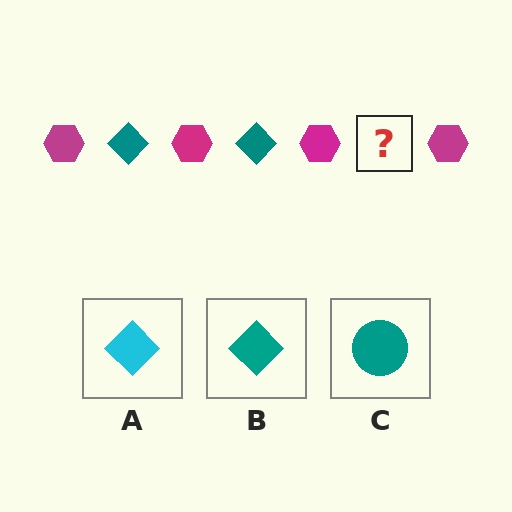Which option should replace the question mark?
Option B.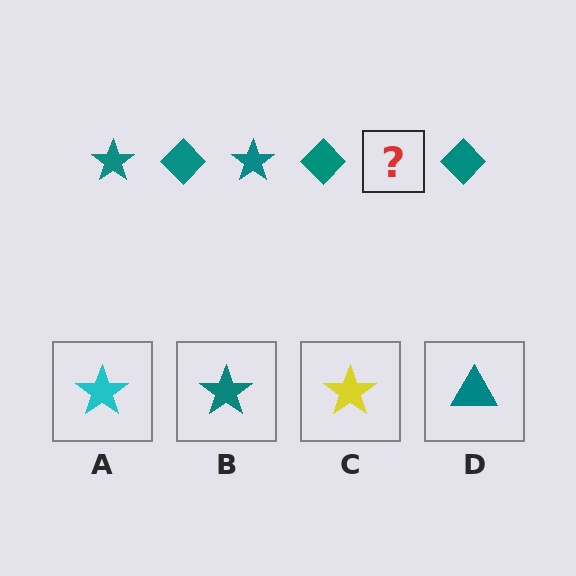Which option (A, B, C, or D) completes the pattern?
B.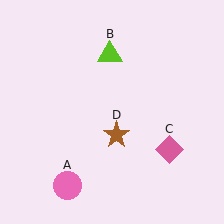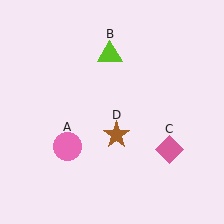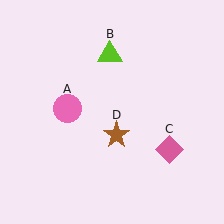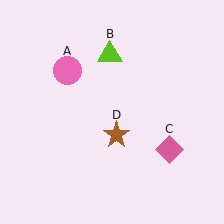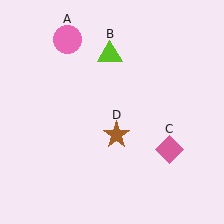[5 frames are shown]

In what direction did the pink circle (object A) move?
The pink circle (object A) moved up.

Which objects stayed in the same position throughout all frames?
Lime triangle (object B) and pink diamond (object C) and brown star (object D) remained stationary.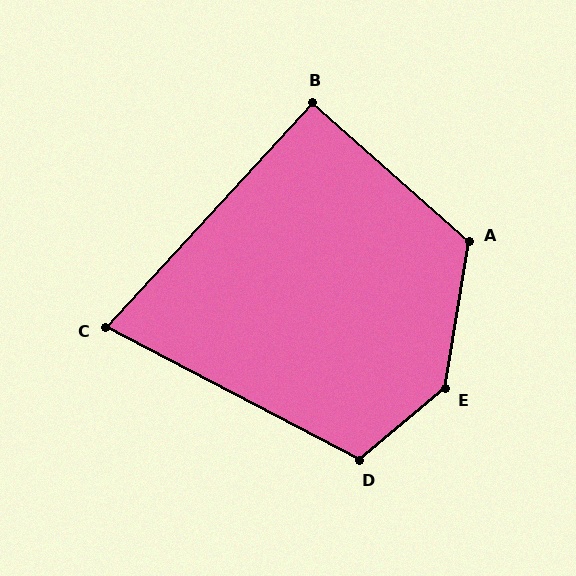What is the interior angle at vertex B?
Approximately 91 degrees (approximately right).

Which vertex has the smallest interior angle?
C, at approximately 75 degrees.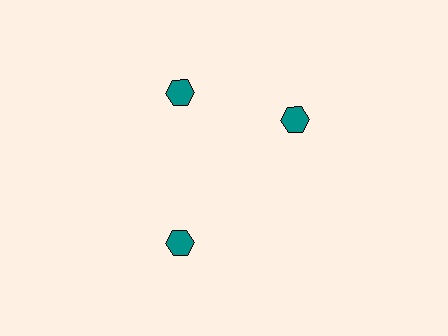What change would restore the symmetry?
The symmetry would be restored by rotating it back into even spacing with its neighbors so that all 3 hexagons sit at equal angles and equal distance from the center.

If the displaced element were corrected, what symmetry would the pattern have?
It would have 3-fold rotational symmetry — the pattern would map onto itself every 120 degrees.